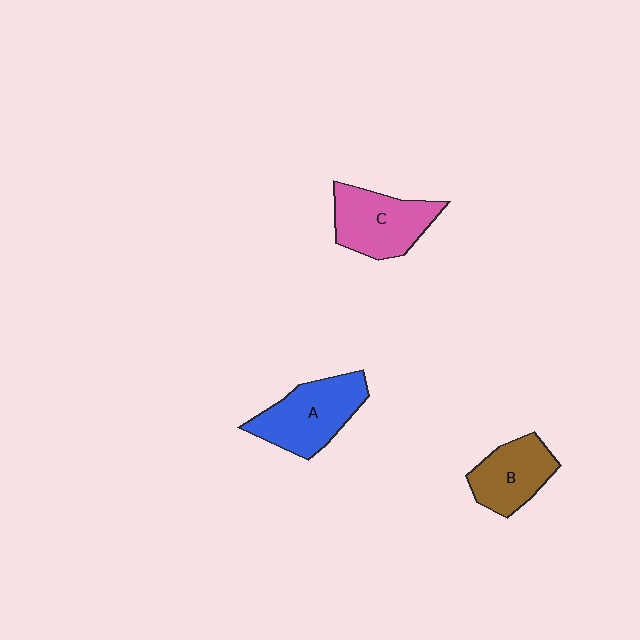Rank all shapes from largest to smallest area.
From largest to smallest: A (blue), C (pink), B (brown).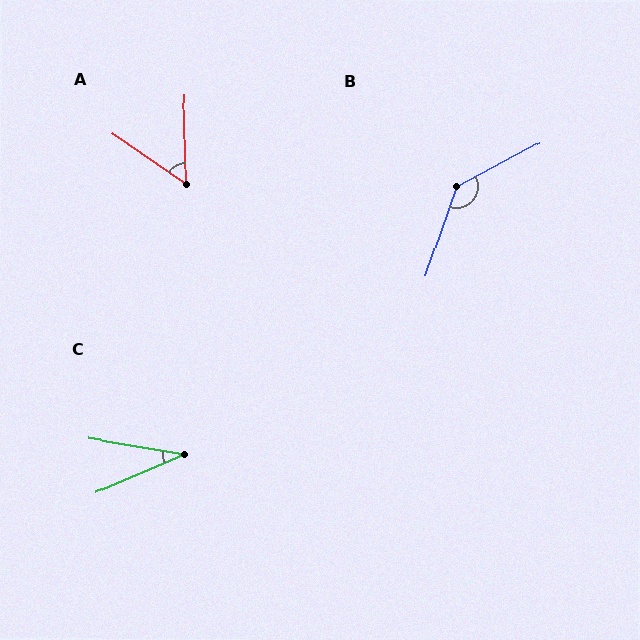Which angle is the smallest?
C, at approximately 33 degrees.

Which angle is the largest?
B, at approximately 137 degrees.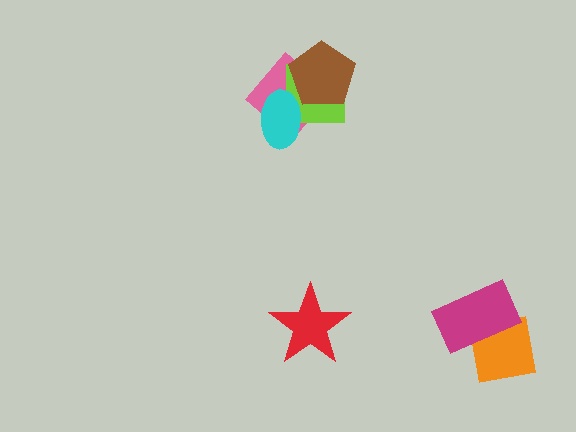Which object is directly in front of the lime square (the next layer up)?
The brown pentagon is directly in front of the lime square.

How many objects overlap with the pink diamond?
3 objects overlap with the pink diamond.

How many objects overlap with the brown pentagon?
2 objects overlap with the brown pentagon.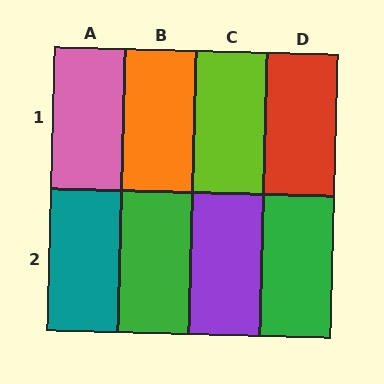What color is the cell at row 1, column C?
Lime.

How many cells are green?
2 cells are green.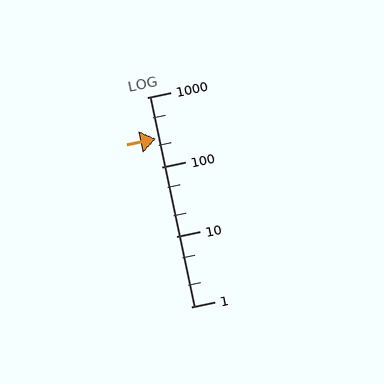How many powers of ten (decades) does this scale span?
The scale spans 3 decades, from 1 to 1000.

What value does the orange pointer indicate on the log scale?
The pointer indicates approximately 250.